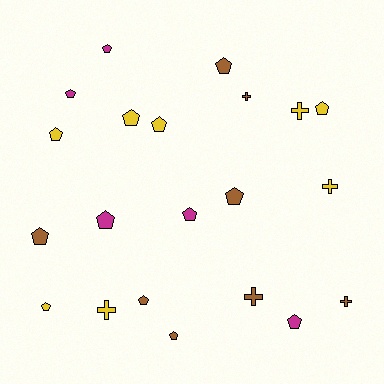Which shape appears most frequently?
Pentagon, with 15 objects.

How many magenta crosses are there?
There are no magenta crosses.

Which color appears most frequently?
Brown, with 8 objects.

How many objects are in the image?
There are 21 objects.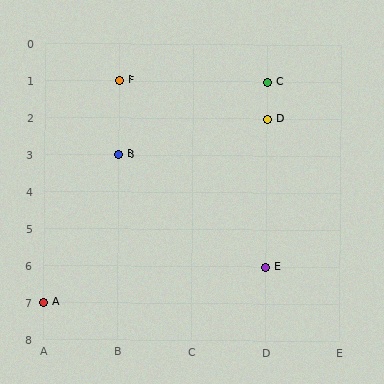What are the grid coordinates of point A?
Point A is at grid coordinates (A, 7).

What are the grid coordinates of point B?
Point B is at grid coordinates (B, 3).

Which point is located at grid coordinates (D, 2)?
Point D is at (D, 2).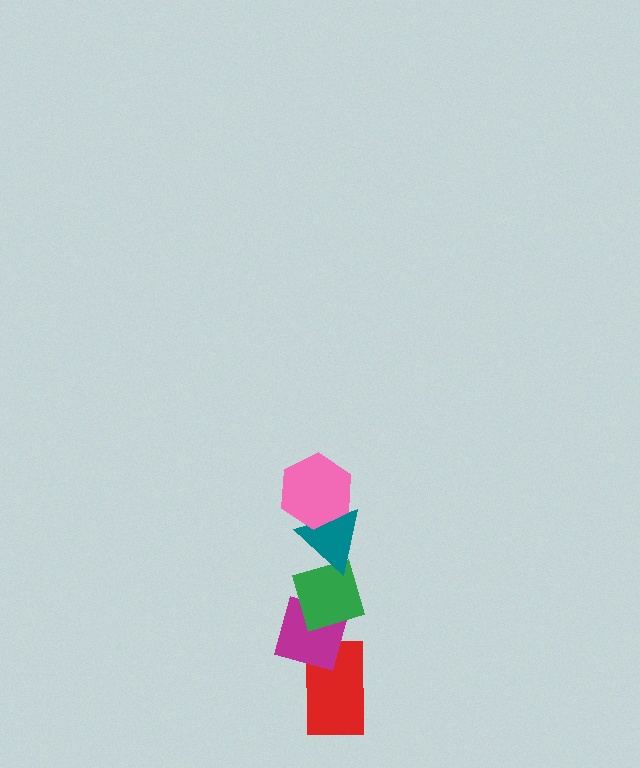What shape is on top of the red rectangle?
The magenta diamond is on top of the red rectangle.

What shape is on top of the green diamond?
The teal triangle is on top of the green diamond.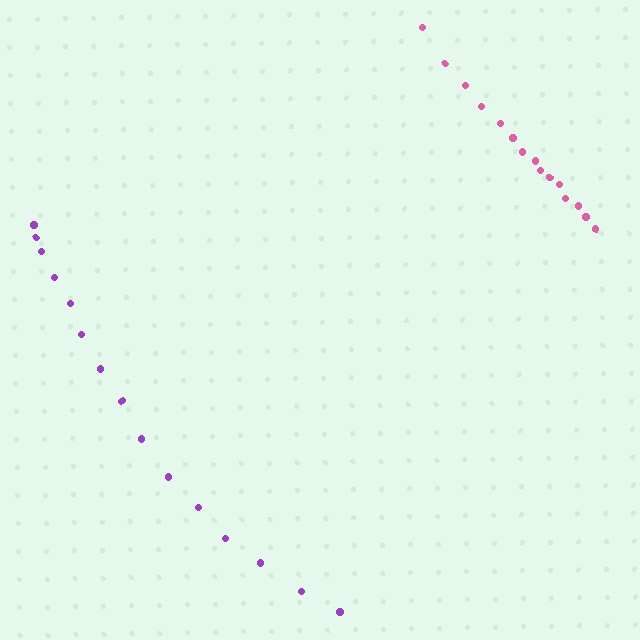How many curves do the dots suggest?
There are 2 distinct paths.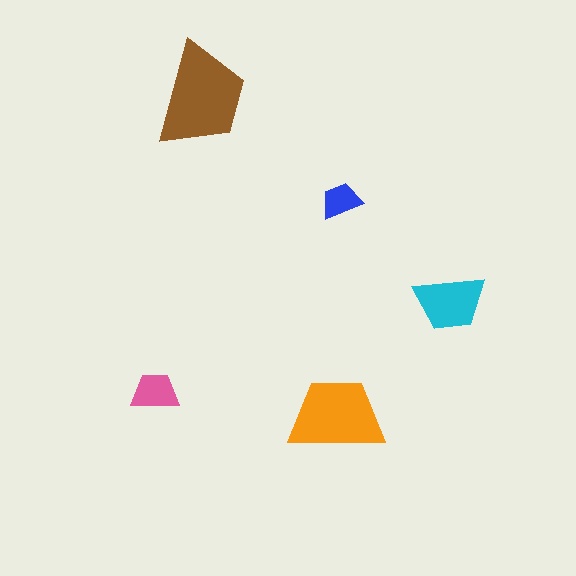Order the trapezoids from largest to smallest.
the brown one, the orange one, the cyan one, the pink one, the blue one.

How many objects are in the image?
There are 5 objects in the image.